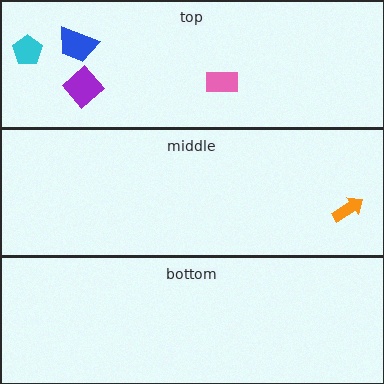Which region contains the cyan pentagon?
The top region.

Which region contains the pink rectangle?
The top region.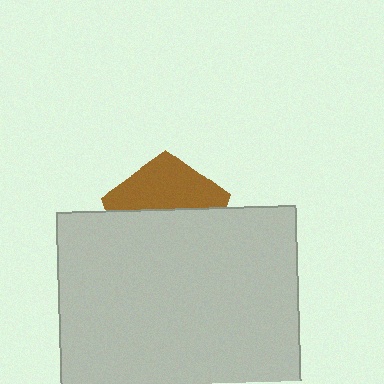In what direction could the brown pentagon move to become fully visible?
The brown pentagon could move up. That would shift it out from behind the light gray rectangle entirely.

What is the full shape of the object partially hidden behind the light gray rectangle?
The partially hidden object is a brown pentagon.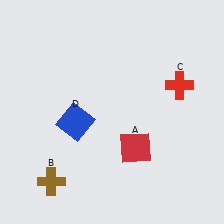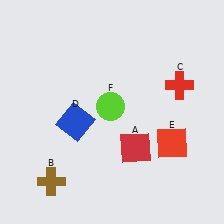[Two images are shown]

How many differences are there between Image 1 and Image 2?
There are 2 differences between the two images.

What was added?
A red square (E), a lime circle (F) were added in Image 2.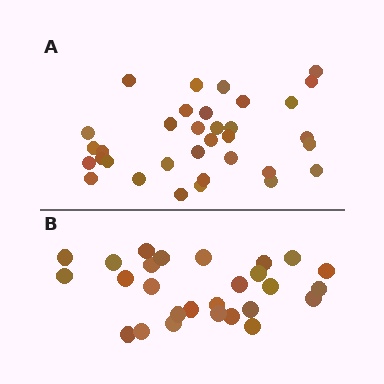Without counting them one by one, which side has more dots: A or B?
Region A (the top region) has more dots.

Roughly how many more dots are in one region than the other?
Region A has roughly 8 or so more dots than region B.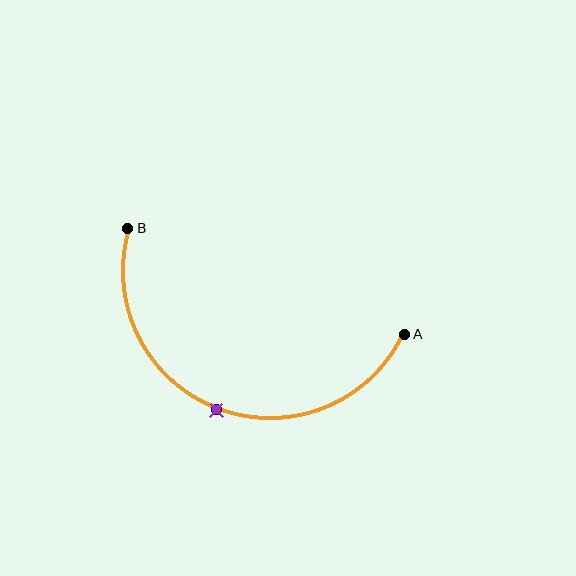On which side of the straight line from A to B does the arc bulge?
The arc bulges below the straight line connecting A and B.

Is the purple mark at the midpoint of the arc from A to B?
Yes. The purple mark lies on the arc at equal arc-length from both A and B — it is the arc midpoint.